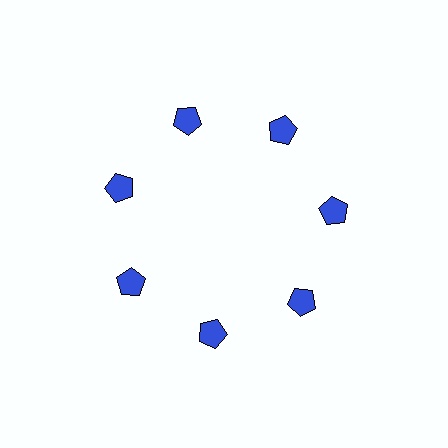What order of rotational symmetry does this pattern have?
This pattern has 7-fold rotational symmetry.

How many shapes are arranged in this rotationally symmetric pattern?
There are 7 shapes, arranged in 7 groups of 1.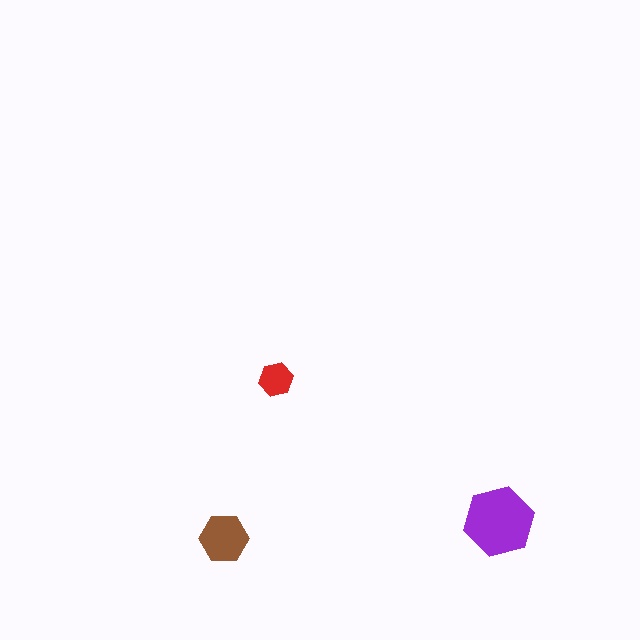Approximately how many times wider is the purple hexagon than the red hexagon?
About 2 times wider.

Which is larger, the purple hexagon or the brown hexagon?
The purple one.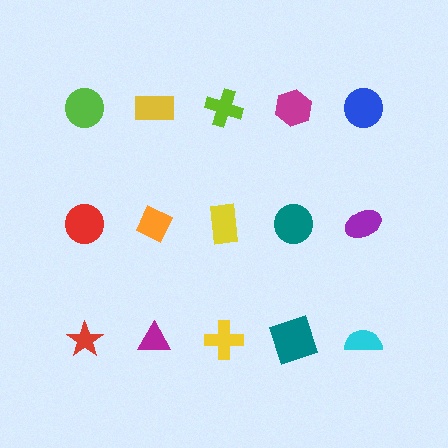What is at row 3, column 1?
A red star.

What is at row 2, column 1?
A red circle.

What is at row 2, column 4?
A teal circle.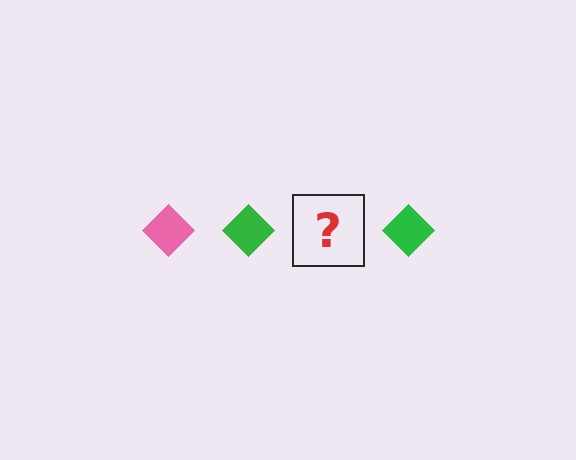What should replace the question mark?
The question mark should be replaced with a pink diamond.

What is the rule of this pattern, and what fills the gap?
The rule is that the pattern cycles through pink, green diamonds. The gap should be filled with a pink diamond.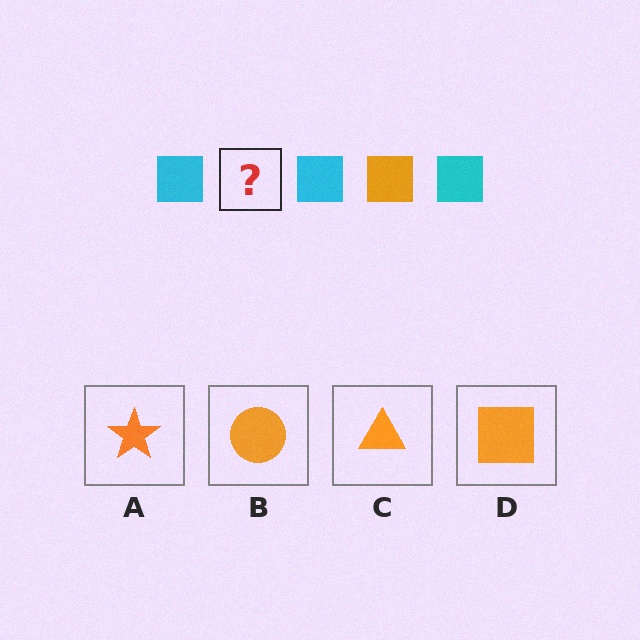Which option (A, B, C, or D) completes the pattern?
D.